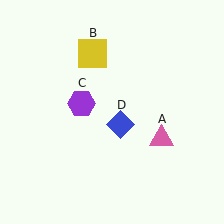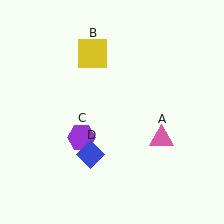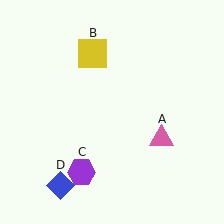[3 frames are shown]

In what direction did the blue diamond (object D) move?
The blue diamond (object D) moved down and to the left.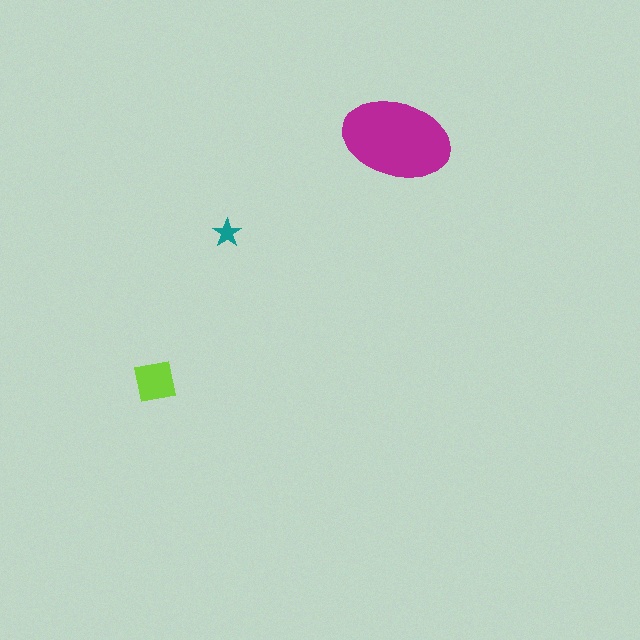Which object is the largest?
The magenta ellipse.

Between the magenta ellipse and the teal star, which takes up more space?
The magenta ellipse.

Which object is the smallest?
The teal star.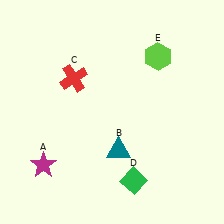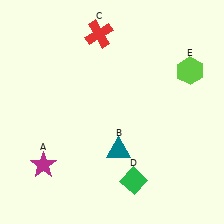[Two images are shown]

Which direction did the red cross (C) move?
The red cross (C) moved up.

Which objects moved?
The objects that moved are: the red cross (C), the lime hexagon (E).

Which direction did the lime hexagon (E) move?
The lime hexagon (E) moved right.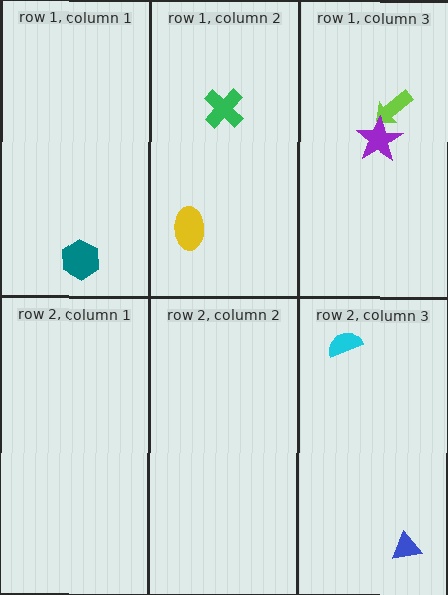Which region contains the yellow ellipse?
The row 1, column 2 region.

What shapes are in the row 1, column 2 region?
The yellow ellipse, the green cross.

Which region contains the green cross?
The row 1, column 2 region.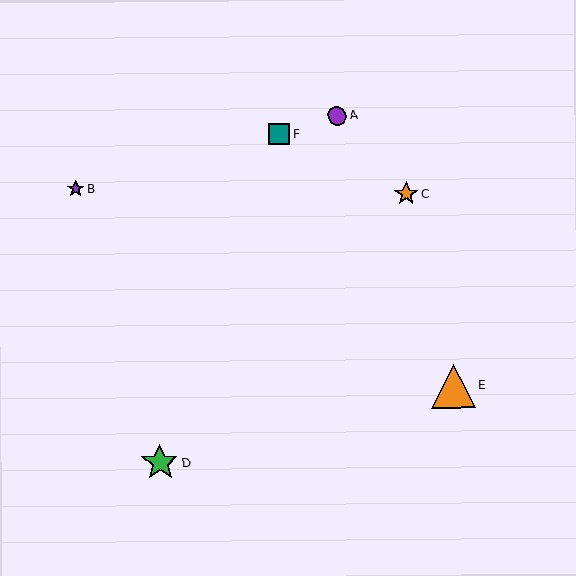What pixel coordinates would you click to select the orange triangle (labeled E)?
Click at (453, 386) to select the orange triangle E.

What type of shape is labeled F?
Shape F is a teal square.